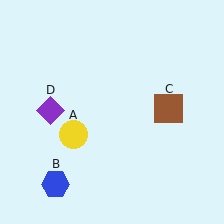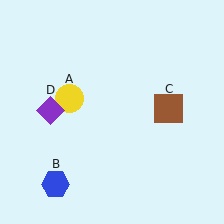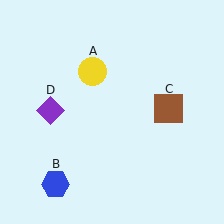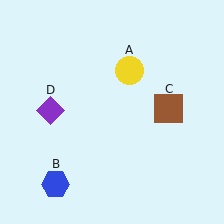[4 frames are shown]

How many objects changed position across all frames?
1 object changed position: yellow circle (object A).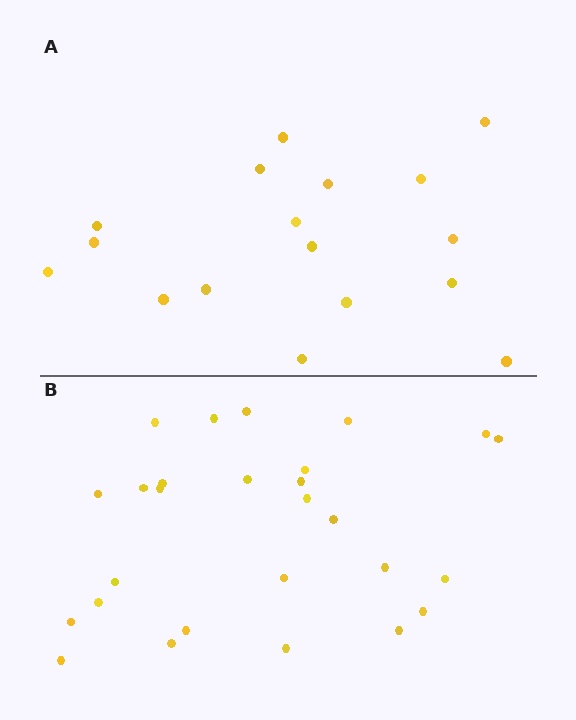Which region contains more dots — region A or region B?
Region B (the bottom region) has more dots.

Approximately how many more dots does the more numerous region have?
Region B has roughly 10 or so more dots than region A.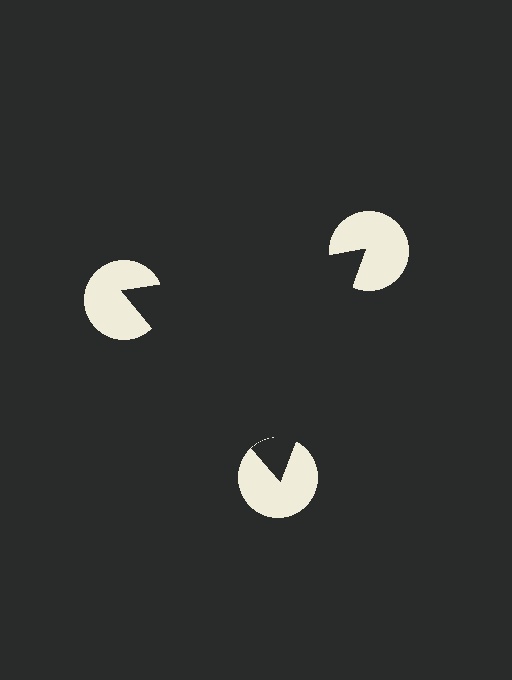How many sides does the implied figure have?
3 sides.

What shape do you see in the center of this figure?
An illusory triangle — its edges are inferred from the aligned wedge cuts in the pac-man discs, not physically drawn.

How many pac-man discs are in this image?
There are 3 — one at each vertex of the illusory triangle.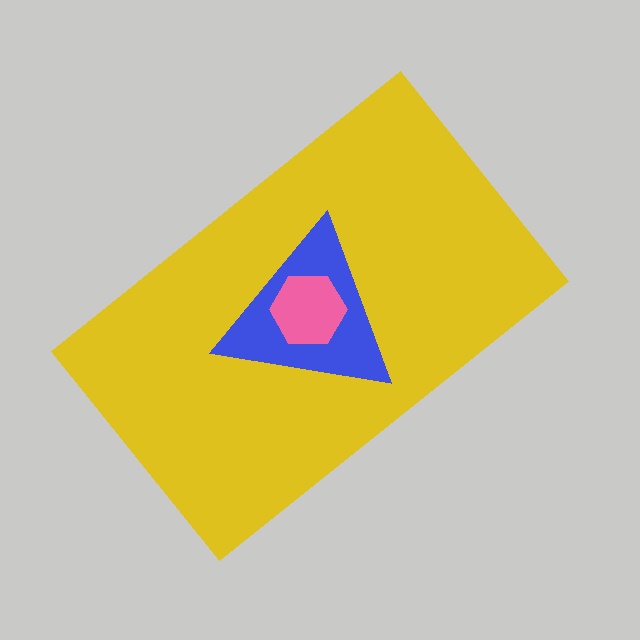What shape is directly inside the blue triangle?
The pink hexagon.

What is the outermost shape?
The yellow rectangle.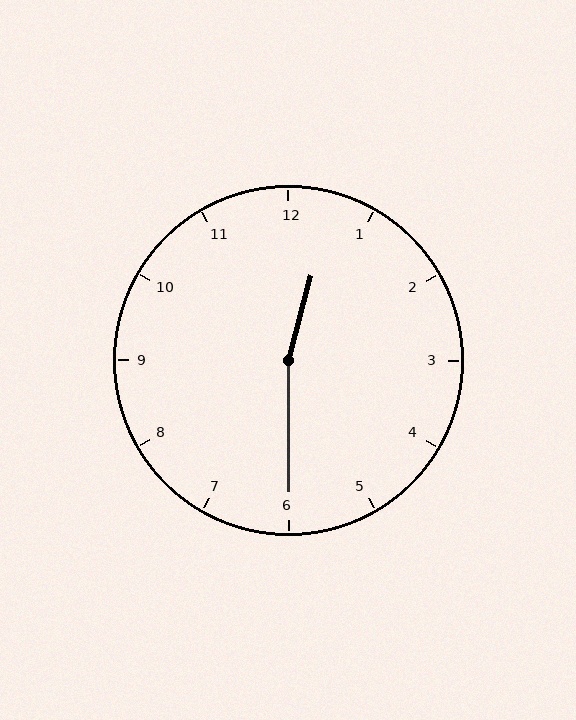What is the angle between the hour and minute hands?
Approximately 165 degrees.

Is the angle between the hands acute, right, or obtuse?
It is obtuse.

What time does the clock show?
12:30.